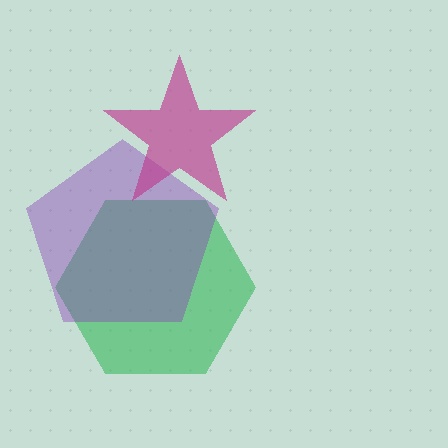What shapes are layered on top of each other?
The layered shapes are: a green hexagon, a purple pentagon, a magenta star.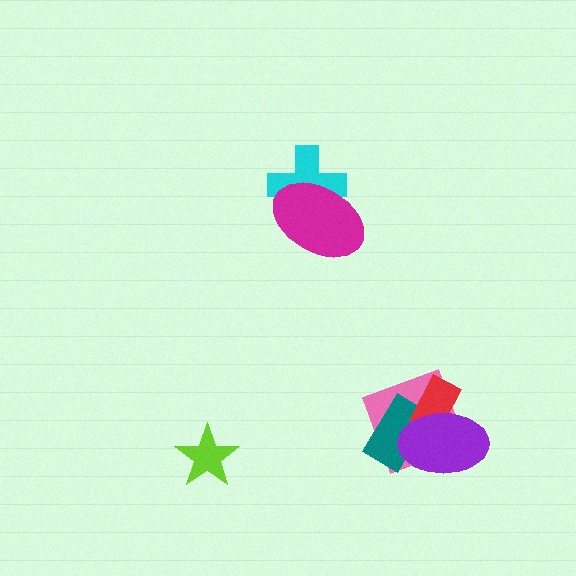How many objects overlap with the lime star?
0 objects overlap with the lime star.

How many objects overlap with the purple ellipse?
3 objects overlap with the purple ellipse.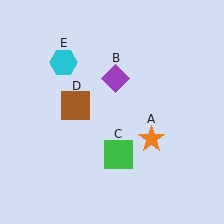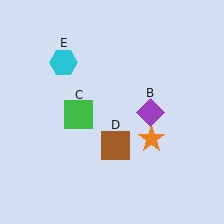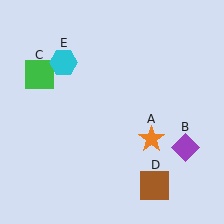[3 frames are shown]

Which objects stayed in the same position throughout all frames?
Orange star (object A) and cyan hexagon (object E) remained stationary.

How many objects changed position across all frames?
3 objects changed position: purple diamond (object B), green square (object C), brown square (object D).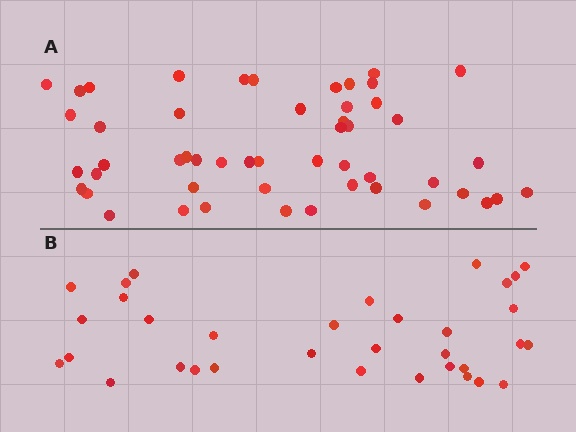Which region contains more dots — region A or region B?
Region A (the top region) has more dots.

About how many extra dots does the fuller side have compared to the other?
Region A has approximately 15 more dots than region B.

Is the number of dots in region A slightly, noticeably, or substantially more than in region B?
Region A has substantially more. The ratio is roughly 1.5 to 1.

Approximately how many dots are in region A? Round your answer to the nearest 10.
About 50 dots. (The exact count is 51, which rounds to 50.)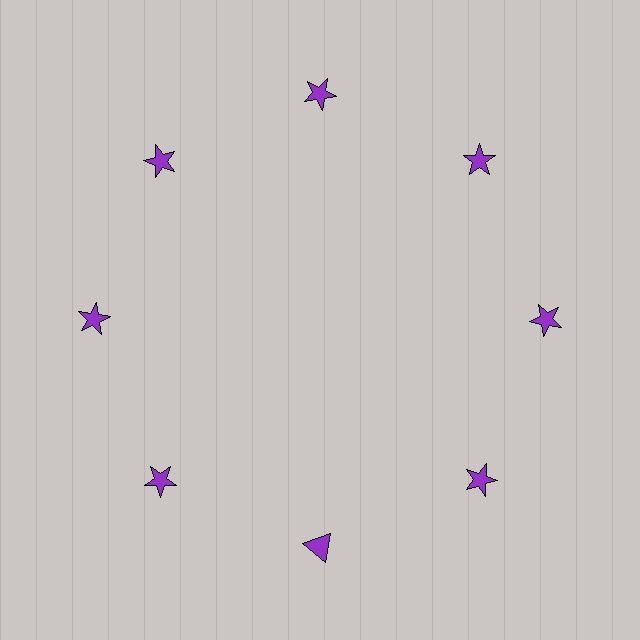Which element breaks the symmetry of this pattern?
The purple triangle at roughly the 6 o'clock position breaks the symmetry. All other shapes are purple stars.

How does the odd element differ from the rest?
It has a different shape: triangle instead of star.